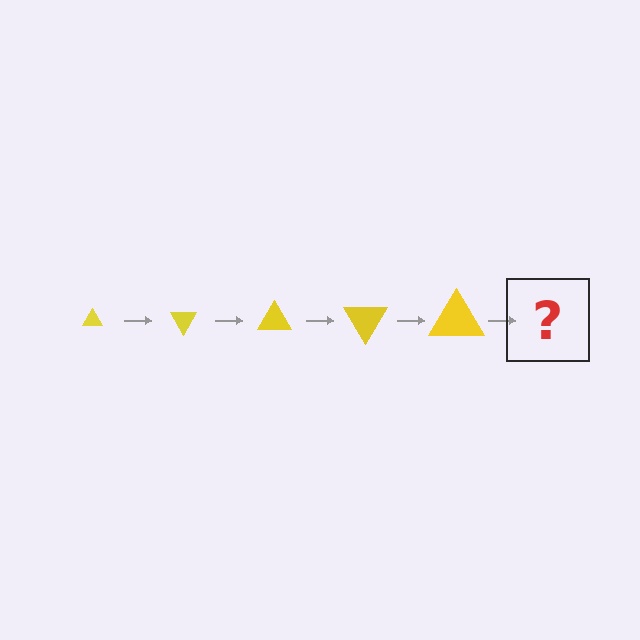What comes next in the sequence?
The next element should be a triangle, larger than the previous one and rotated 300 degrees from the start.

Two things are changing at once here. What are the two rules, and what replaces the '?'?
The two rules are that the triangle grows larger each step and it rotates 60 degrees each step. The '?' should be a triangle, larger than the previous one and rotated 300 degrees from the start.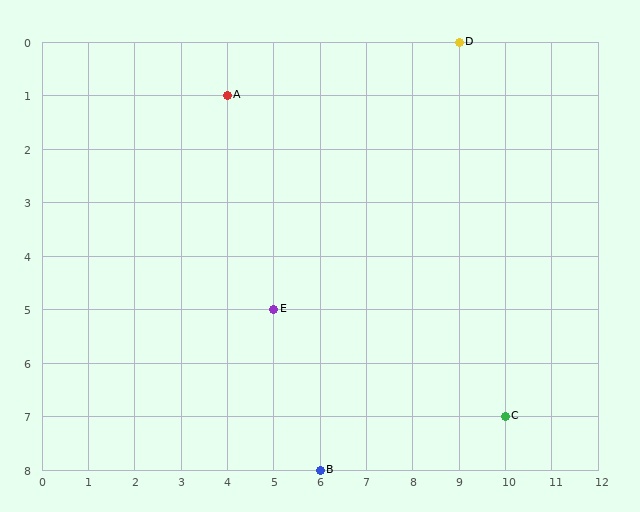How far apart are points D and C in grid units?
Points D and C are 1 column and 7 rows apart (about 7.1 grid units diagonally).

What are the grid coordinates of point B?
Point B is at grid coordinates (6, 8).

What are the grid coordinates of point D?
Point D is at grid coordinates (9, 0).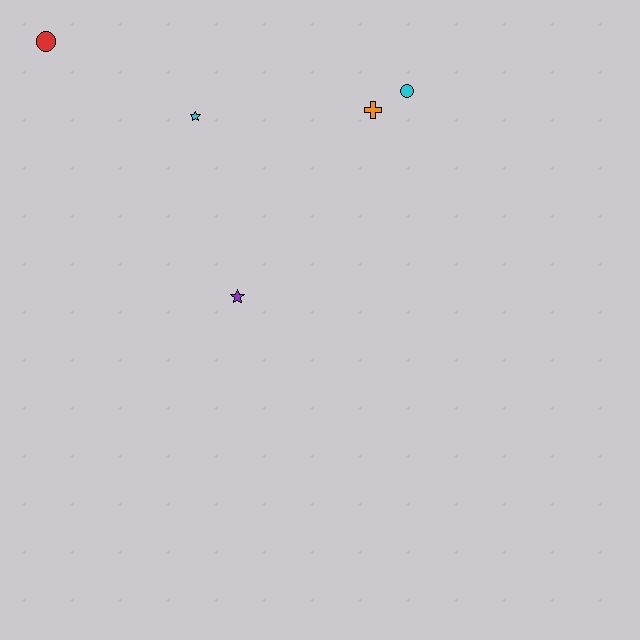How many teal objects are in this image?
There are no teal objects.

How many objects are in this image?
There are 5 objects.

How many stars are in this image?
There are 2 stars.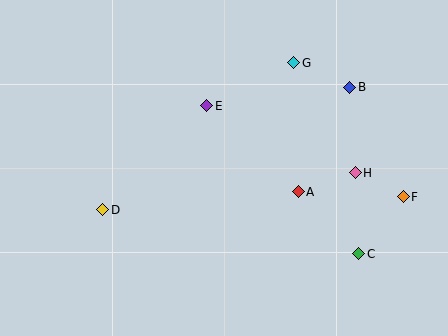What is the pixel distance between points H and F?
The distance between H and F is 54 pixels.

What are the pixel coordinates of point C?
Point C is at (359, 254).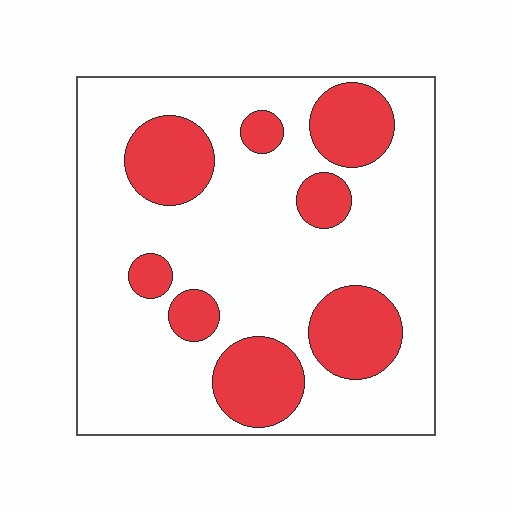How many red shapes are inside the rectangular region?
8.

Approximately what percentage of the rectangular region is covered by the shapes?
Approximately 25%.